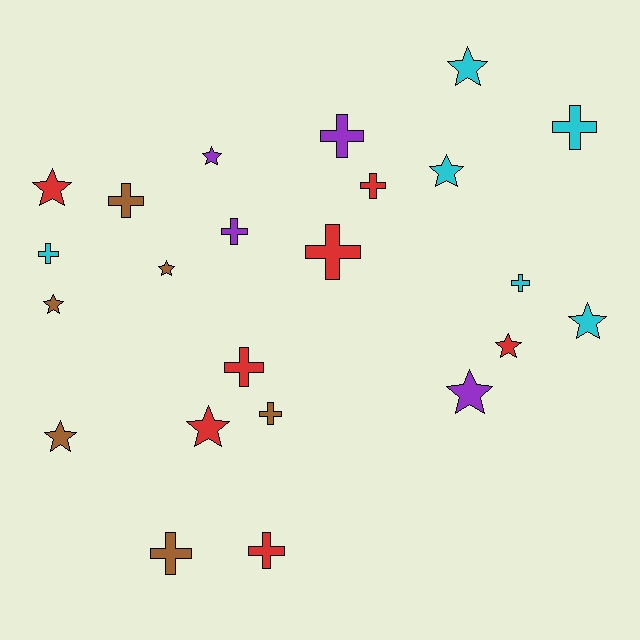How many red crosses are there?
There are 4 red crosses.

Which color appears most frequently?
Red, with 7 objects.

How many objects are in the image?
There are 23 objects.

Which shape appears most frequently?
Cross, with 12 objects.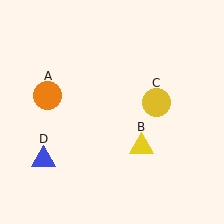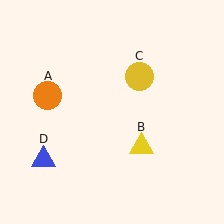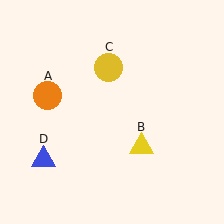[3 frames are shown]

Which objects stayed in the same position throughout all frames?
Orange circle (object A) and yellow triangle (object B) and blue triangle (object D) remained stationary.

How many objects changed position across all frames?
1 object changed position: yellow circle (object C).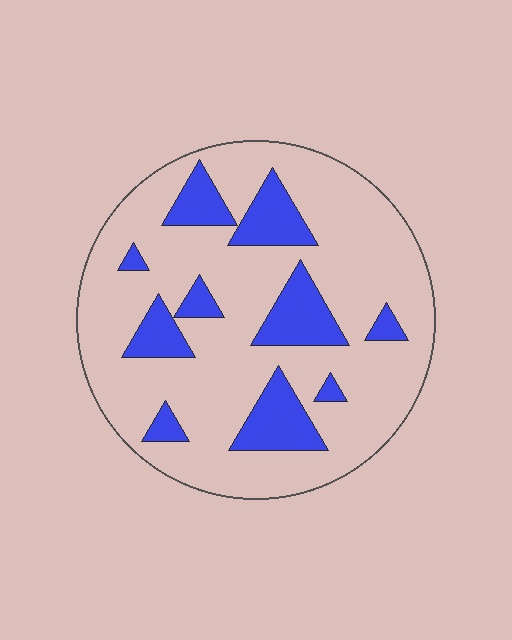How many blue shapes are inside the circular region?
10.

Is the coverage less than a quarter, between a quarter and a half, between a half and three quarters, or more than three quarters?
Less than a quarter.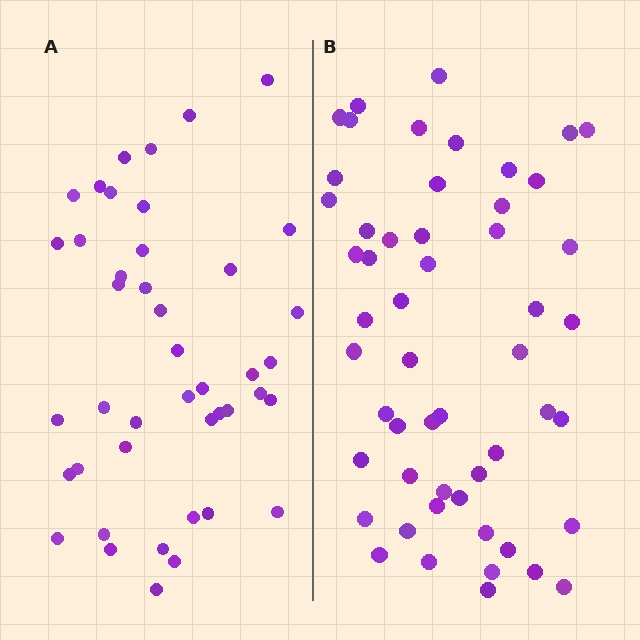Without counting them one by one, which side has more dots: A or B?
Region B (the right region) has more dots.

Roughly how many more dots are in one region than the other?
Region B has roughly 10 or so more dots than region A.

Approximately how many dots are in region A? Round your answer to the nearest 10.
About 40 dots. (The exact count is 43, which rounds to 40.)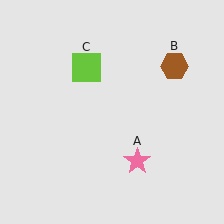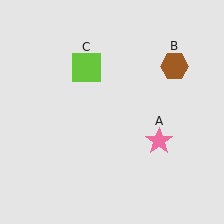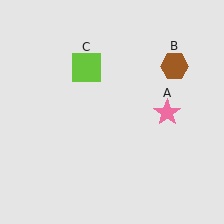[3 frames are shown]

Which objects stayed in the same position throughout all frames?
Brown hexagon (object B) and lime square (object C) remained stationary.